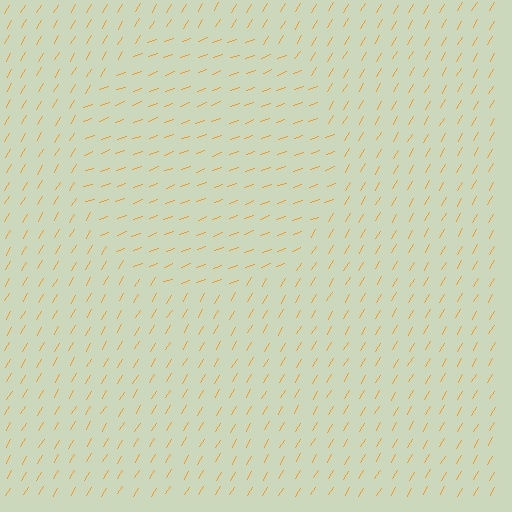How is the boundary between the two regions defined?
The boundary is defined purely by a change in line orientation (approximately 39 degrees difference). All lines are the same color and thickness.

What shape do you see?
I see a circle.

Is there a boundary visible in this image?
Yes, there is a texture boundary formed by a change in line orientation.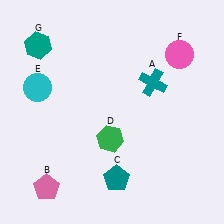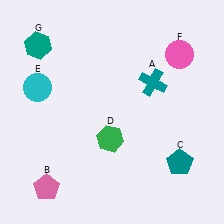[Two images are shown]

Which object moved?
The teal pentagon (C) moved right.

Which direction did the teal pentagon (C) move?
The teal pentagon (C) moved right.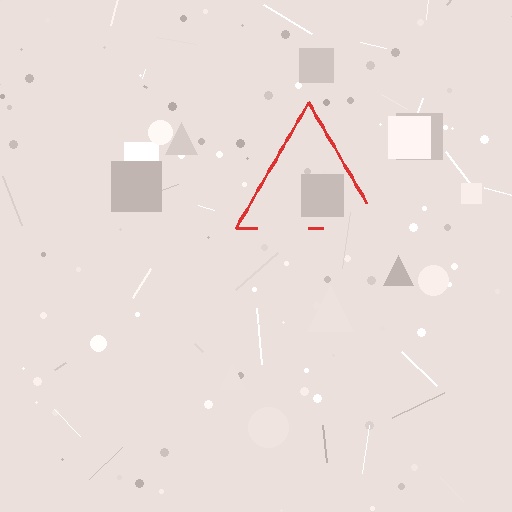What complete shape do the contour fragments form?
The contour fragments form a triangle.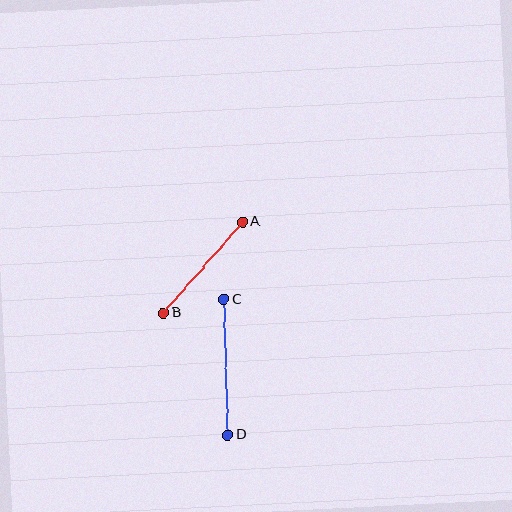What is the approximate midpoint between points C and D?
The midpoint is at approximately (226, 367) pixels.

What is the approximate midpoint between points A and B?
The midpoint is at approximately (203, 267) pixels.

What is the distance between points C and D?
The distance is approximately 135 pixels.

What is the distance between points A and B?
The distance is approximately 121 pixels.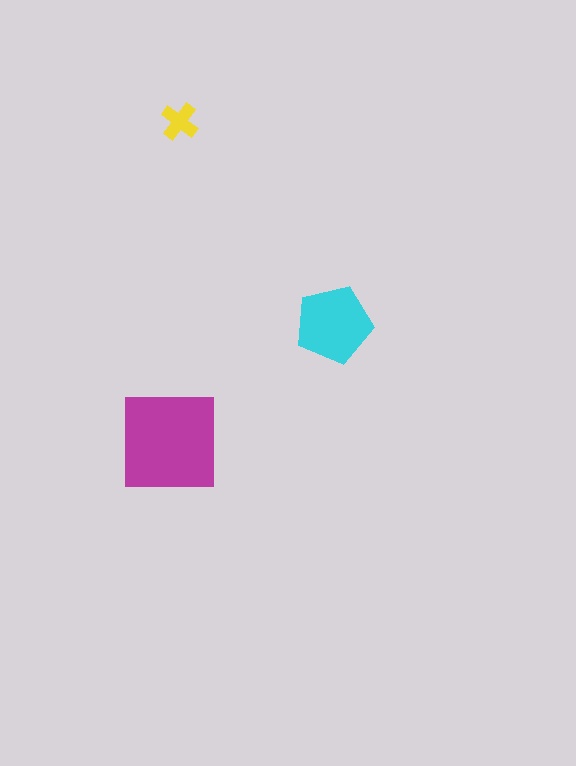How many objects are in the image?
There are 3 objects in the image.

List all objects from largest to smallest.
The magenta square, the cyan pentagon, the yellow cross.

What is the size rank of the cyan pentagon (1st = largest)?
2nd.